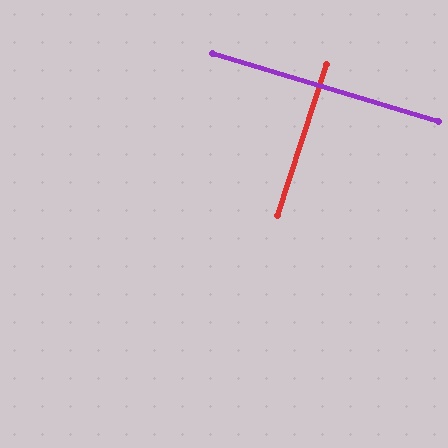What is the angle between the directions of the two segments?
Approximately 89 degrees.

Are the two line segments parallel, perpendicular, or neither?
Perpendicular — they meet at approximately 89°.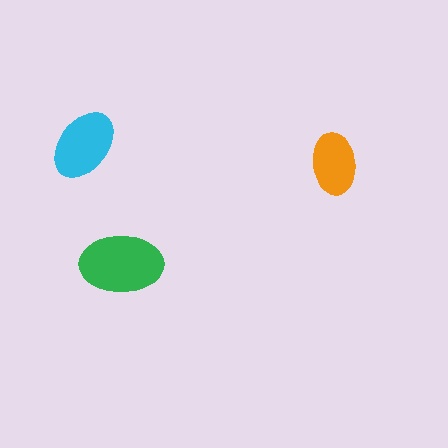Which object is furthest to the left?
The cyan ellipse is leftmost.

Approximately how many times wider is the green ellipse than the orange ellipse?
About 1.5 times wider.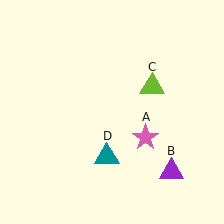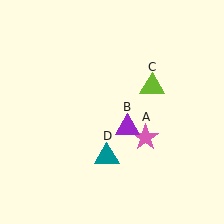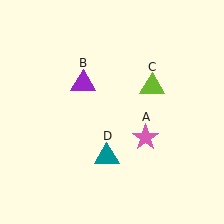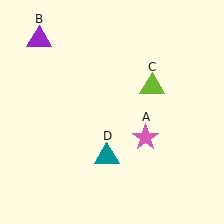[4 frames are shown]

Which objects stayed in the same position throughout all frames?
Pink star (object A) and lime triangle (object C) and teal triangle (object D) remained stationary.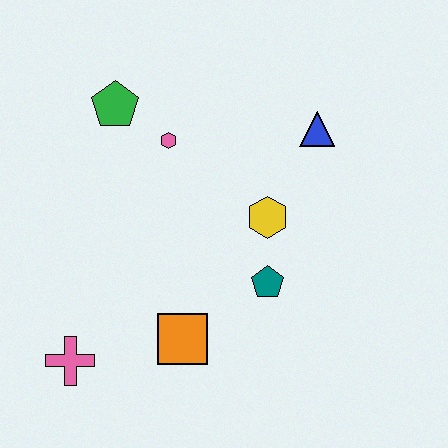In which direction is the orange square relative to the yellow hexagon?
The orange square is below the yellow hexagon.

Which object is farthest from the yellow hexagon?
The pink cross is farthest from the yellow hexagon.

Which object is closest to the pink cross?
The orange square is closest to the pink cross.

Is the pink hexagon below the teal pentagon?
No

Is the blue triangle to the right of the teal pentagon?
Yes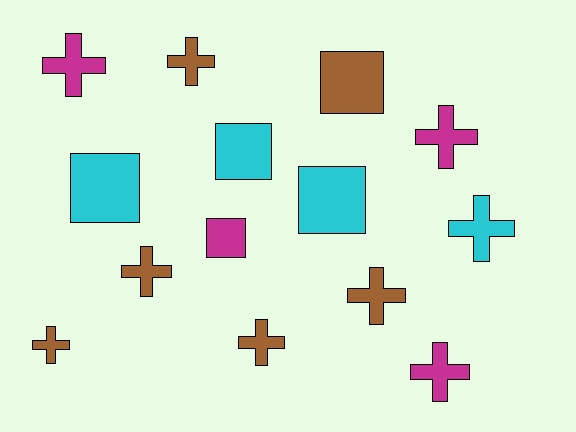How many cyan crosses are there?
There is 1 cyan cross.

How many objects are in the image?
There are 14 objects.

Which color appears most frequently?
Brown, with 6 objects.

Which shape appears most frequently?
Cross, with 9 objects.